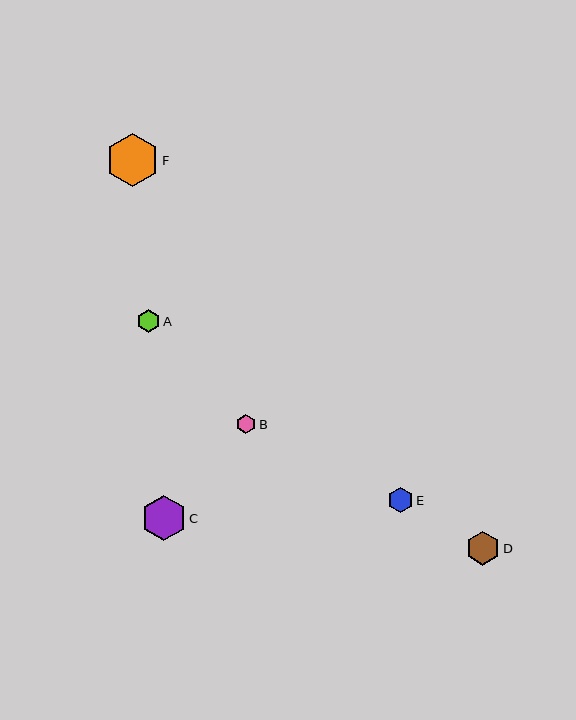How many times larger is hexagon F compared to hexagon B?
Hexagon F is approximately 2.7 times the size of hexagon B.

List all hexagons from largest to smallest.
From largest to smallest: F, C, D, E, A, B.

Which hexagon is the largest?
Hexagon F is the largest with a size of approximately 53 pixels.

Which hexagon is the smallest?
Hexagon B is the smallest with a size of approximately 20 pixels.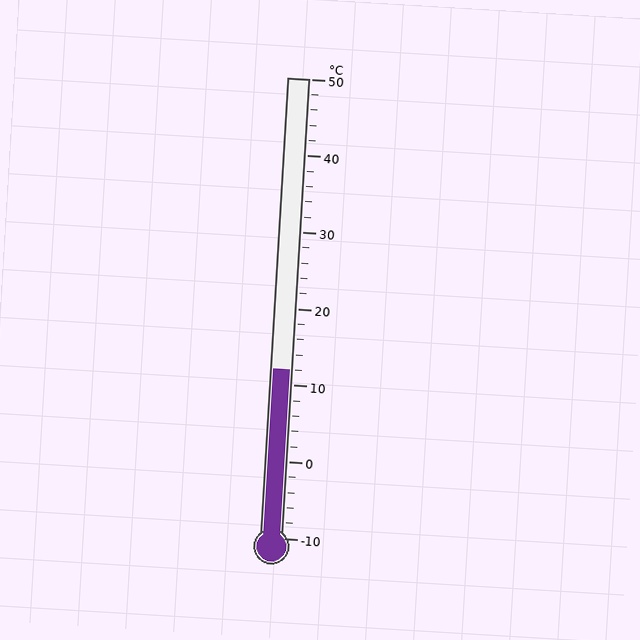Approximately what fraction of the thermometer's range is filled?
The thermometer is filled to approximately 35% of its range.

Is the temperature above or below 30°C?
The temperature is below 30°C.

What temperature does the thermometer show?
The thermometer shows approximately 12°C.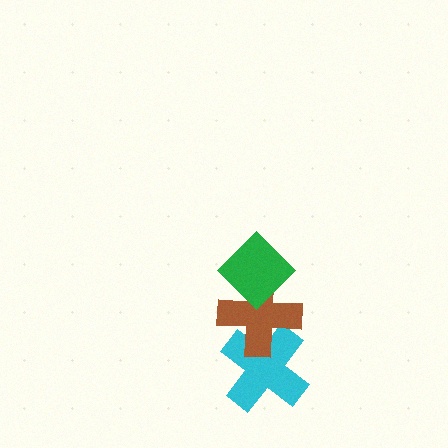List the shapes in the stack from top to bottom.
From top to bottom: the green diamond, the brown cross, the cyan cross.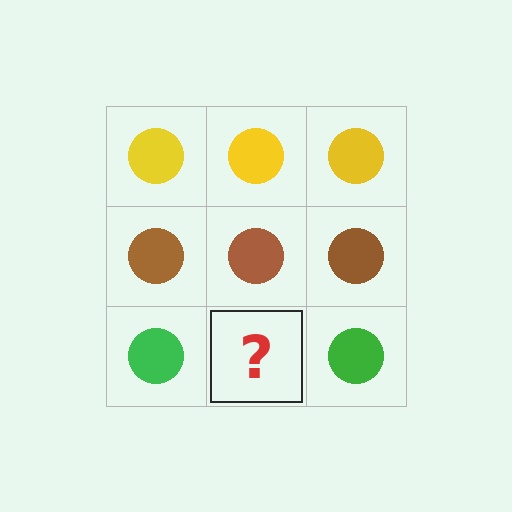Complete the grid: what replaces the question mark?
The question mark should be replaced with a green circle.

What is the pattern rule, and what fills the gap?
The rule is that each row has a consistent color. The gap should be filled with a green circle.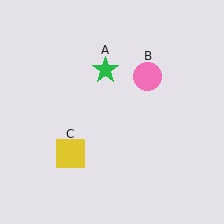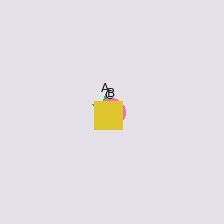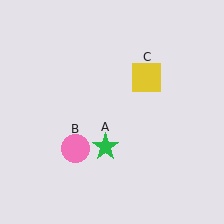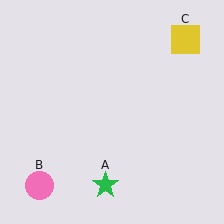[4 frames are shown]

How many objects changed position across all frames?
3 objects changed position: green star (object A), pink circle (object B), yellow square (object C).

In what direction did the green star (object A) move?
The green star (object A) moved down.